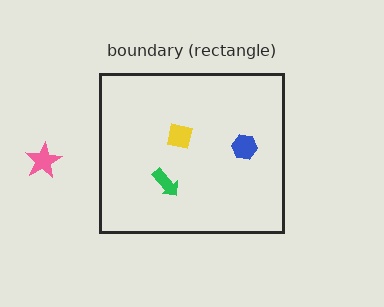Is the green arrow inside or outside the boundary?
Inside.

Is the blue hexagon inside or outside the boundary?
Inside.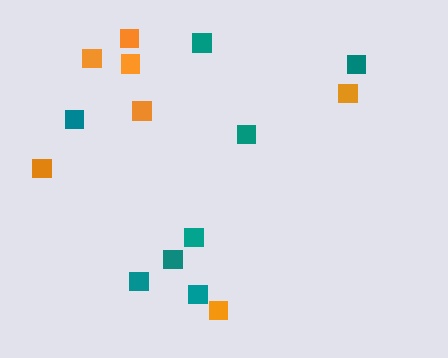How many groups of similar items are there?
There are 2 groups: one group of orange squares (7) and one group of teal squares (8).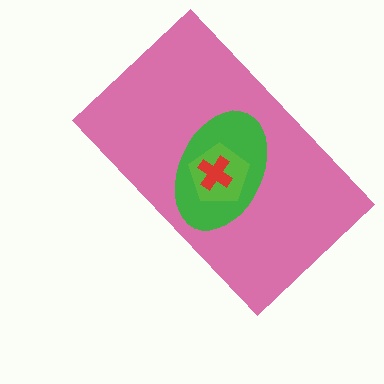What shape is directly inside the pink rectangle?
The green ellipse.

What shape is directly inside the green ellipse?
The lime pentagon.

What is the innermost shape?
The red cross.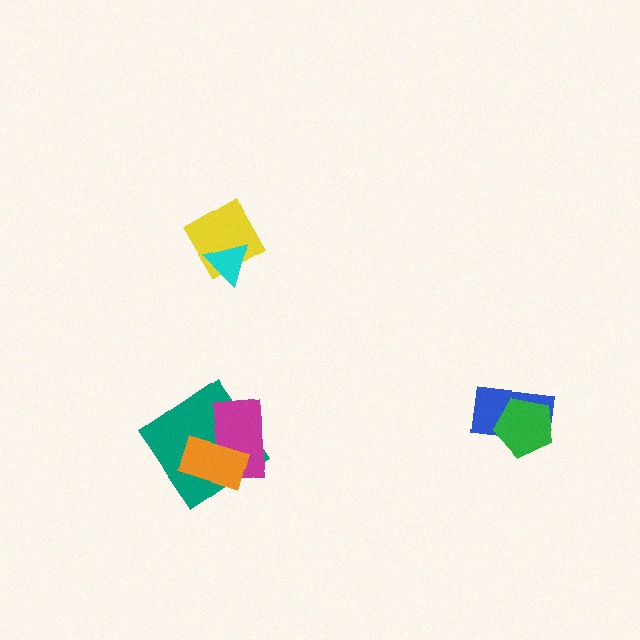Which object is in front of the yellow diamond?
The cyan triangle is in front of the yellow diamond.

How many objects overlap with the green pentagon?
1 object overlaps with the green pentagon.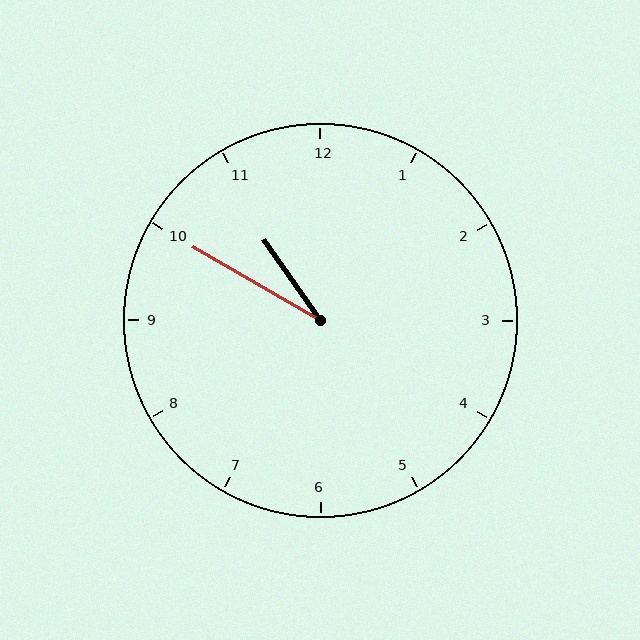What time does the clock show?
10:50.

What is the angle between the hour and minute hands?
Approximately 25 degrees.